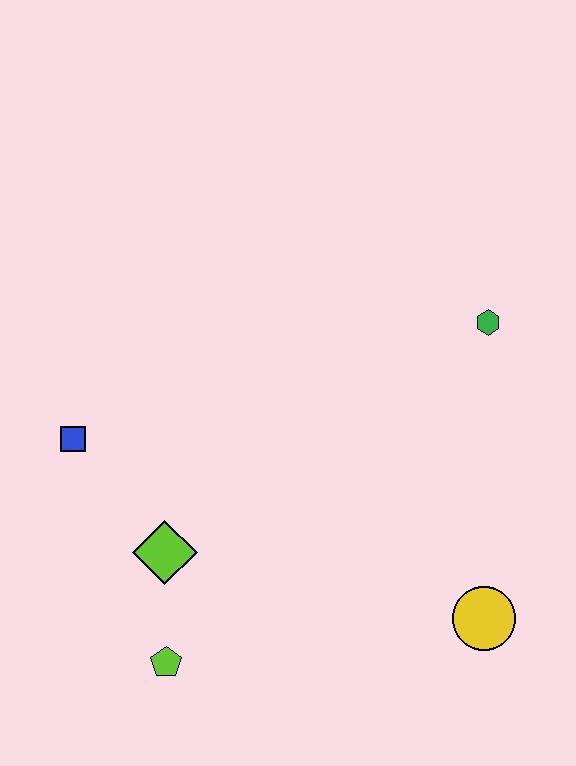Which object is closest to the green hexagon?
The yellow circle is closest to the green hexagon.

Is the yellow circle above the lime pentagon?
Yes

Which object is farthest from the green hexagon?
The lime pentagon is farthest from the green hexagon.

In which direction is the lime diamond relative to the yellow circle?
The lime diamond is to the left of the yellow circle.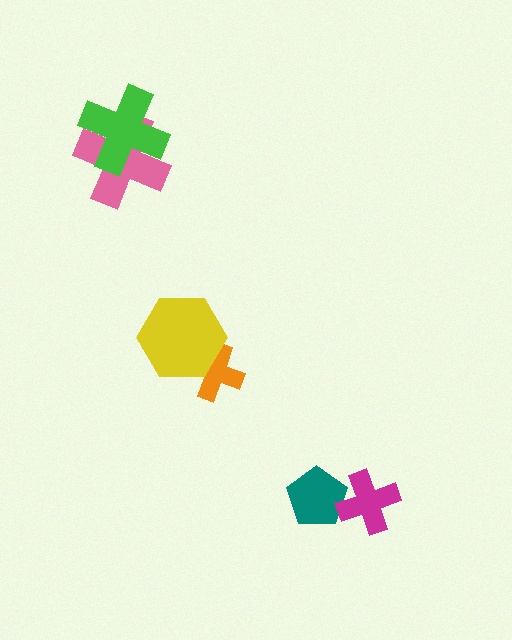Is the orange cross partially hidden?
Yes, it is partially covered by another shape.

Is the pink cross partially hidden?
Yes, it is partially covered by another shape.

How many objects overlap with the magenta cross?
1 object overlaps with the magenta cross.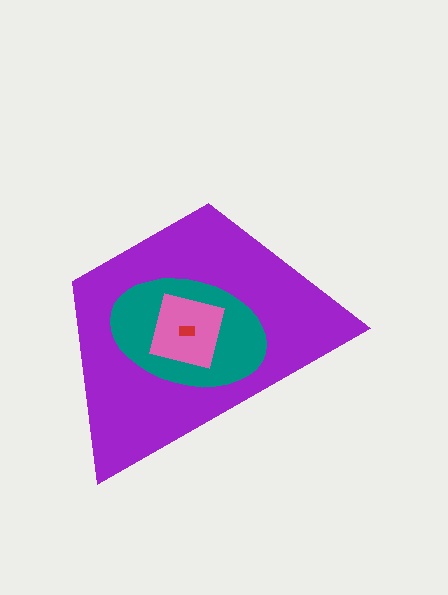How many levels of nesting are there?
4.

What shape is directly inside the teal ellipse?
The pink square.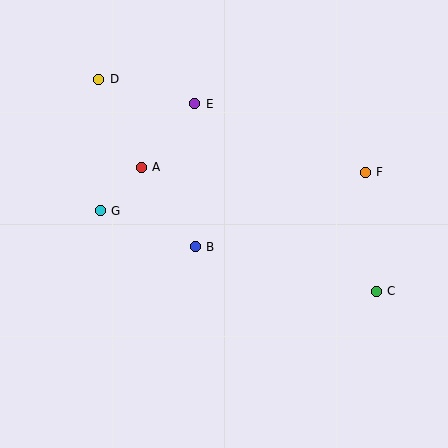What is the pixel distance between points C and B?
The distance between C and B is 186 pixels.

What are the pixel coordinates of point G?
Point G is at (100, 211).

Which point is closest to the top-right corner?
Point F is closest to the top-right corner.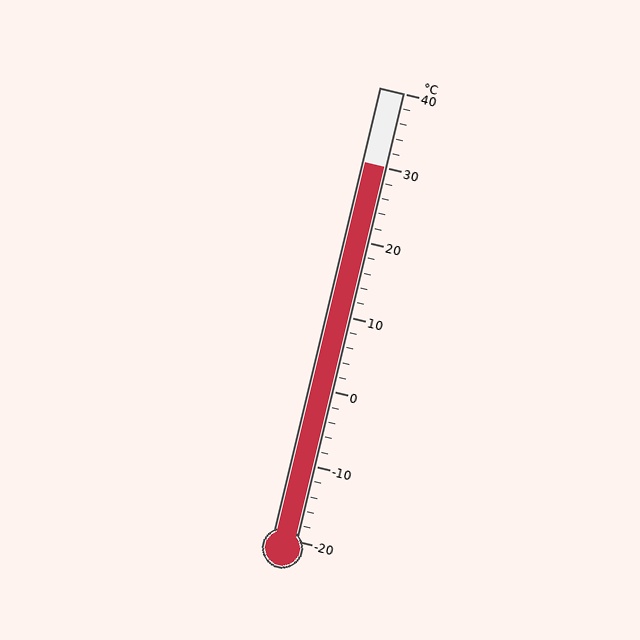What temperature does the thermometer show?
The thermometer shows approximately 30°C.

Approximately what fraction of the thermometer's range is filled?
The thermometer is filled to approximately 85% of its range.